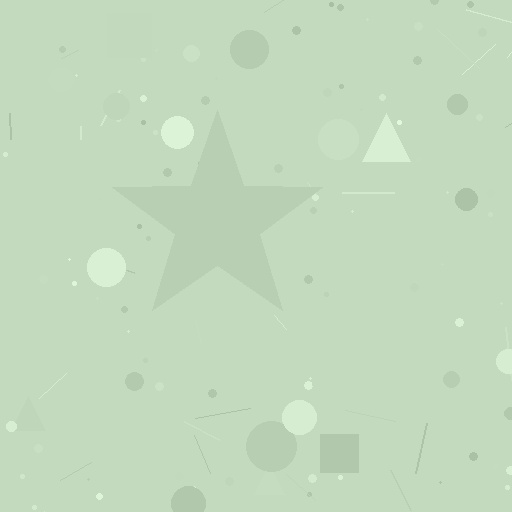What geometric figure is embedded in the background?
A star is embedded in the background.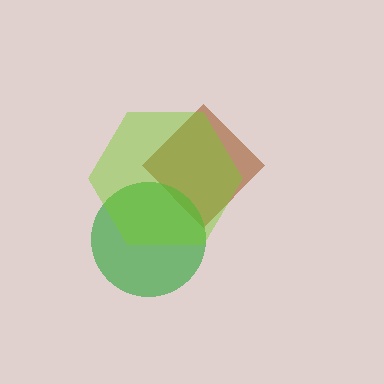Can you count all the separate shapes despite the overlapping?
Yes, there are 3 separate shapes.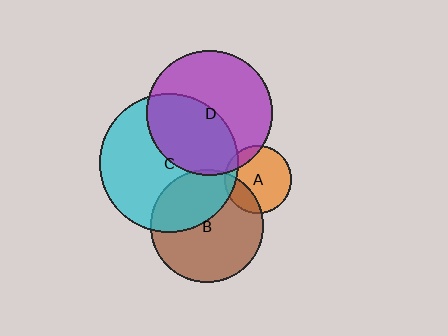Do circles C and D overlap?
Yes.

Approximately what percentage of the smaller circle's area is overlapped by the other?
Approximately 45%.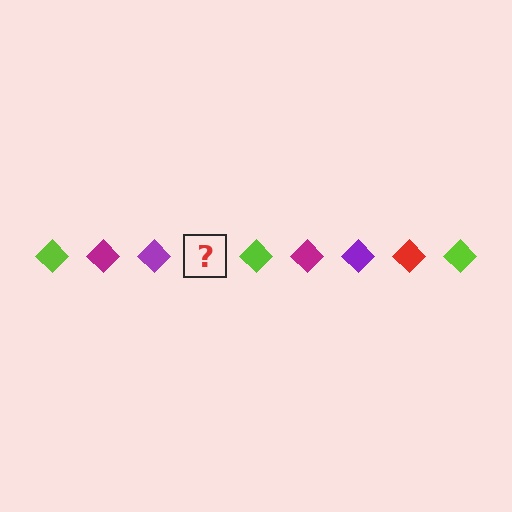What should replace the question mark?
The question mark should be replaced with a red diamond.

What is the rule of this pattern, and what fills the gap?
The rule is that the pattern cycles through lime, magenta, purple, red diamonds. The gap should be filled with a red diamond.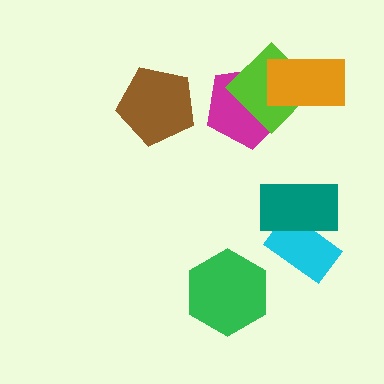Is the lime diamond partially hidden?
Yes, it is partially covered by another shape.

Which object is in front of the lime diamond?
The orange rectangle is in front of the lime diamond.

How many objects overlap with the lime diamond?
2 objects overlap with the lime diamond.